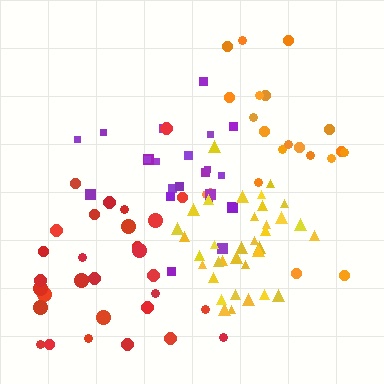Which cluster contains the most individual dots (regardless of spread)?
Yellow (35).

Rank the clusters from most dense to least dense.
yellow, purple, red, orange.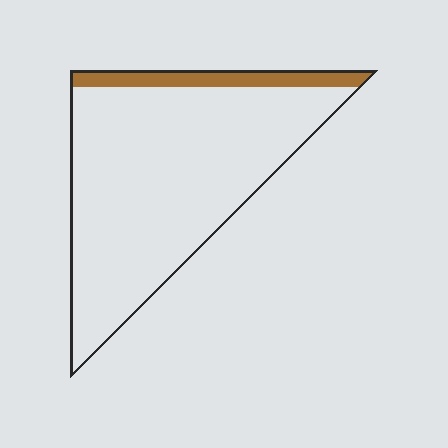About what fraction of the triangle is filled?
About one tenth (1/10).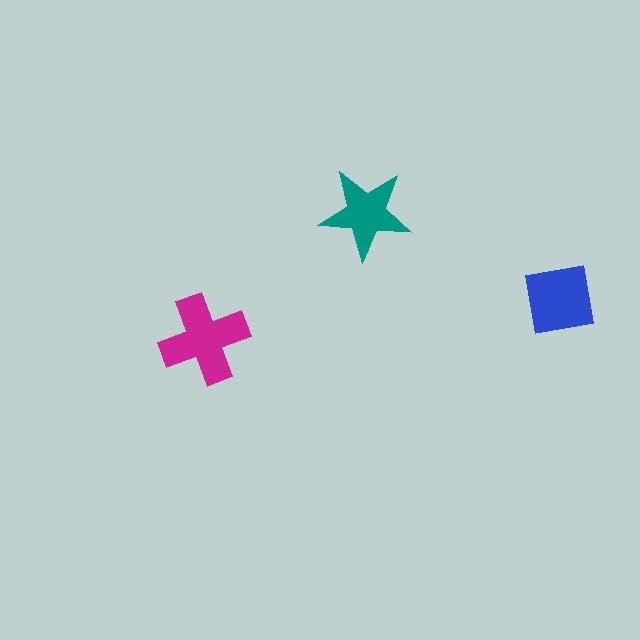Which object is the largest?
The magenta cross.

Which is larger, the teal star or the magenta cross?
The magenta cross.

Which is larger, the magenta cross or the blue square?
The magenta cross.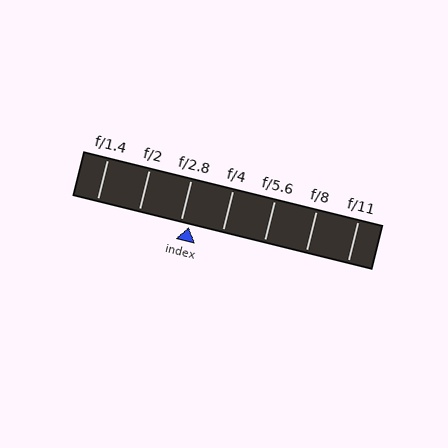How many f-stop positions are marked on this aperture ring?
There are 7 f-stop positions marked.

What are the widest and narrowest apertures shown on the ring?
The widest aperture shown is f/1.4 and the narrowest is f/11.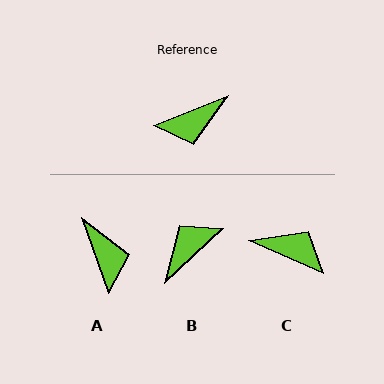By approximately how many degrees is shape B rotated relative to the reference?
Approximately 159 degrees clockwise.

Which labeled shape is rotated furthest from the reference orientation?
B, about 159 degrees away.